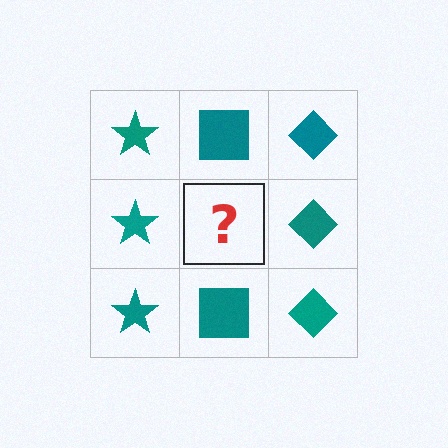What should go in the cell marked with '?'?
The missing cell should contain a teal square.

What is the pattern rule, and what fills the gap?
The rule is that each column has a consistent shape. The gap should be filled with a teal square.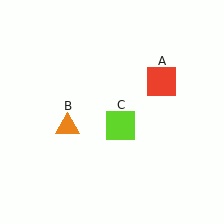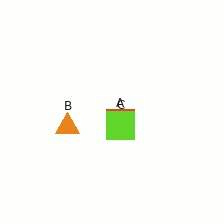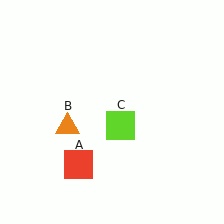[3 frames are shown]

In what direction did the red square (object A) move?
The red square (object A) moved down and to the left.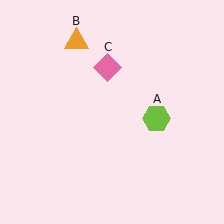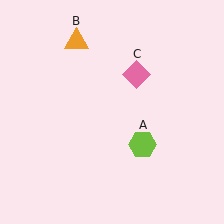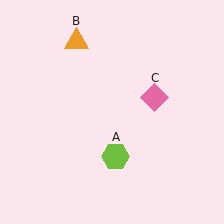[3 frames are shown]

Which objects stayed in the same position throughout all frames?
Orange triangle (object B) remained stationary.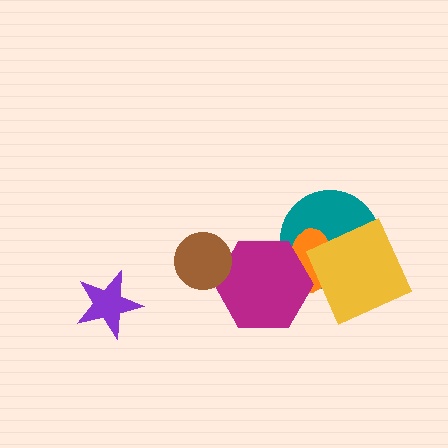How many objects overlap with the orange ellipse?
3 objects overlap with the orange ellipse.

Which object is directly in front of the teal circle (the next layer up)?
The orange ellipse is directly in front of the teal circle.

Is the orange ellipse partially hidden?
Yes, it is partially covered by another shape.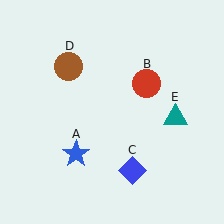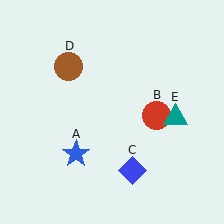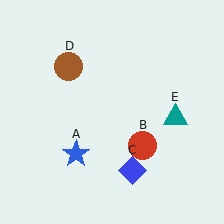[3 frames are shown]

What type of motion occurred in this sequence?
The red circle (object B) rotated clockwise around the center of the scene.